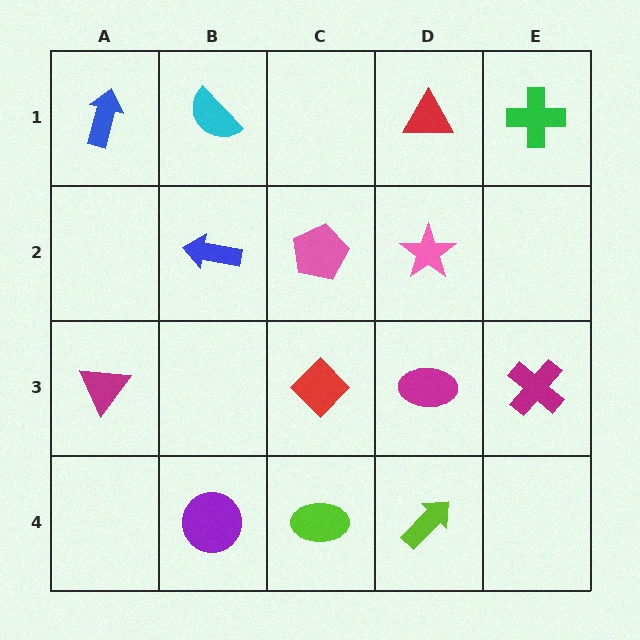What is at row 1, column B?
A cyan semicircle.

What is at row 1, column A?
A blue arrow.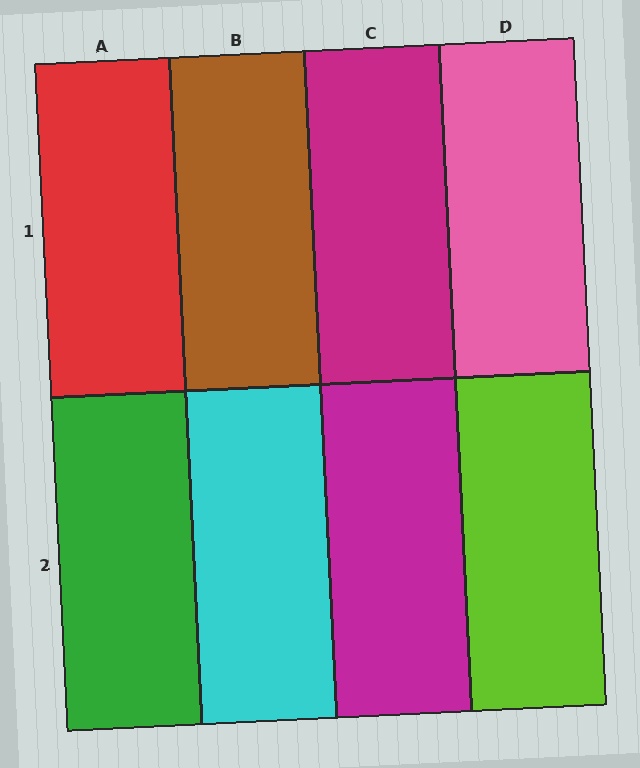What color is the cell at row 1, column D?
Pink.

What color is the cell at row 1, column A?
Red.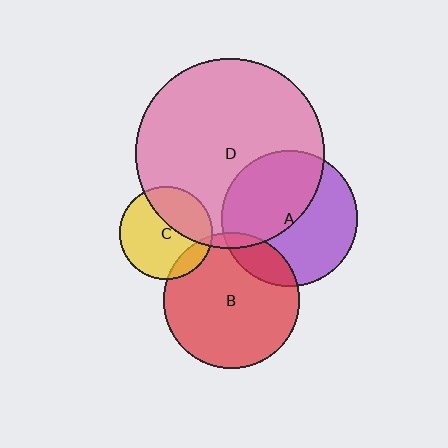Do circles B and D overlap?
Yes.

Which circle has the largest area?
Circle D (pink).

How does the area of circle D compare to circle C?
Approximately 4.1 times.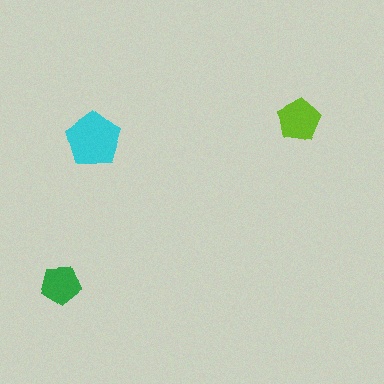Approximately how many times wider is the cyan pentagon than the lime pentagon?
About 1.5 times wider.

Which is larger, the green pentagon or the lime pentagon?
The lime one.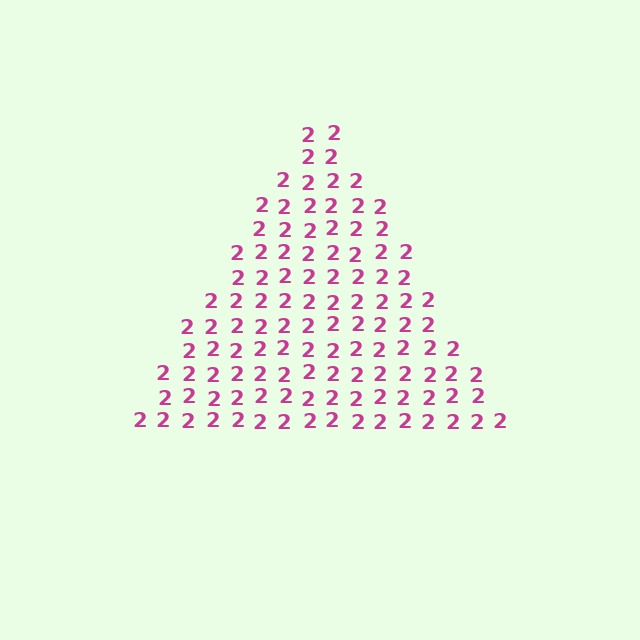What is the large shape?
The large shape is a triangle.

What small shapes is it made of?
It is made of small digit 2's.